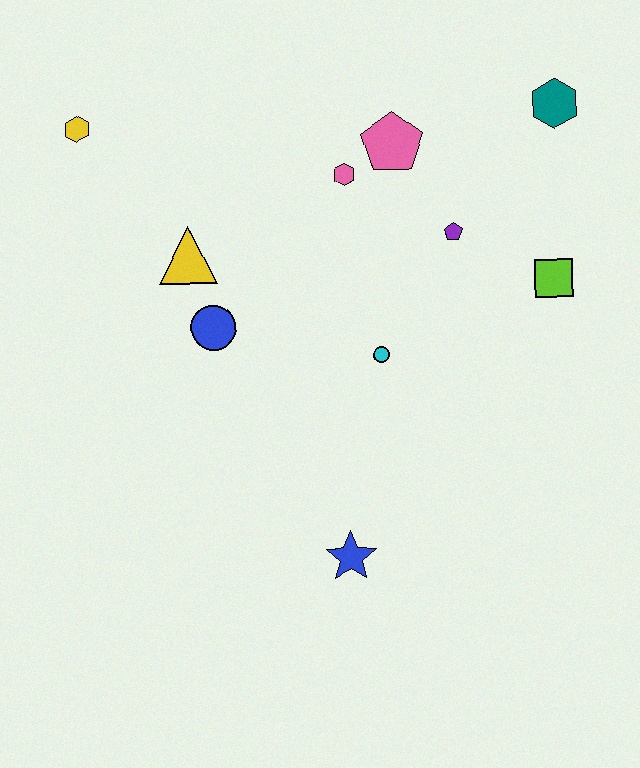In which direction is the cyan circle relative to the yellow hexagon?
The cyan circle is to the right of the yellow hexagon.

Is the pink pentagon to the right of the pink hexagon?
Yes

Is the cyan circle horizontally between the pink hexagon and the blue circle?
No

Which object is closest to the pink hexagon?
The pink pentagon is closest to the pink hexagon.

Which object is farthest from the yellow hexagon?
The blue star is farthest from the yellow hexagon.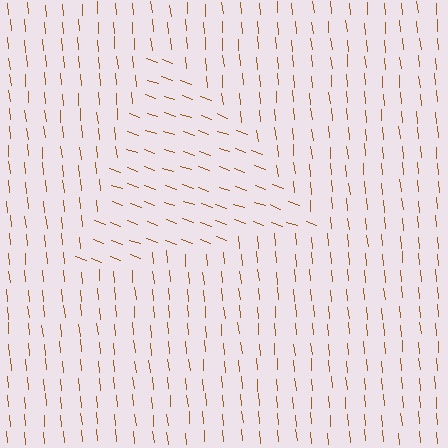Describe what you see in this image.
The image is filled with small brown line segments. A triangle region in the image has lines oriented differently from the surrounding lines, creating a visible texture boundary.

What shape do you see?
I see a triangle.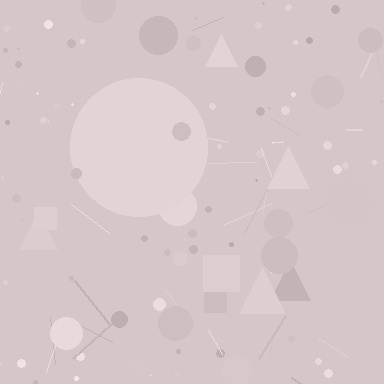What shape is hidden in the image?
A circle is hidden in the image.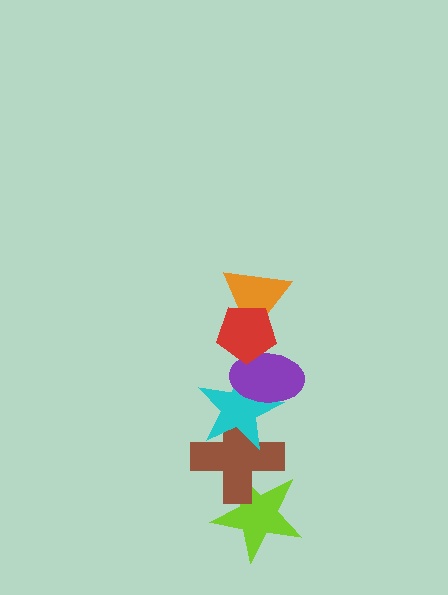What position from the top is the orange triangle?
The orange triangle is 2nd from the top.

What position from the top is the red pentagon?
The red pentagon is 1st from the top.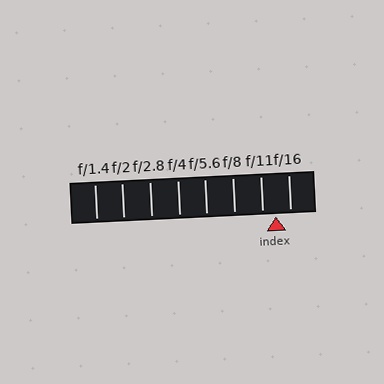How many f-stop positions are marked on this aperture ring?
There are 8 f-stop positions marked.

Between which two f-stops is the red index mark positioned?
The index mark is between f/11 and f/16.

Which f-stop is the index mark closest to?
The index mark is closest to f/11.